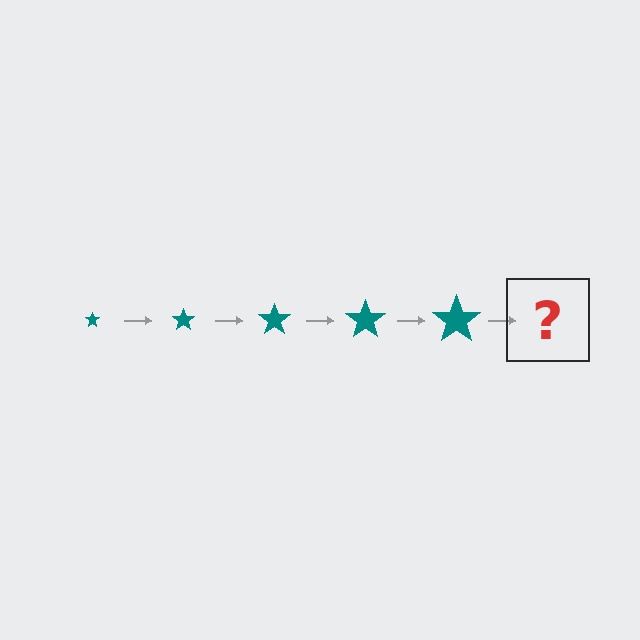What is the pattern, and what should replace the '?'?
The pattern is that the star gets progressively larger each step. The '?' should be a teal star, larger than the previous one.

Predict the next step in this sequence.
The next step is a teal star, larger than the previous one.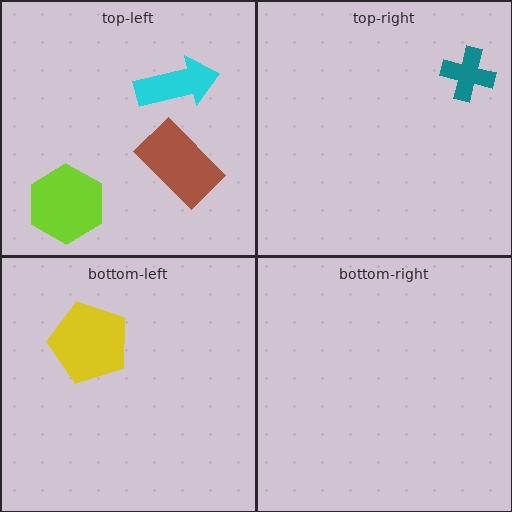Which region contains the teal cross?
The top-right region.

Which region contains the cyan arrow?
The top-left region.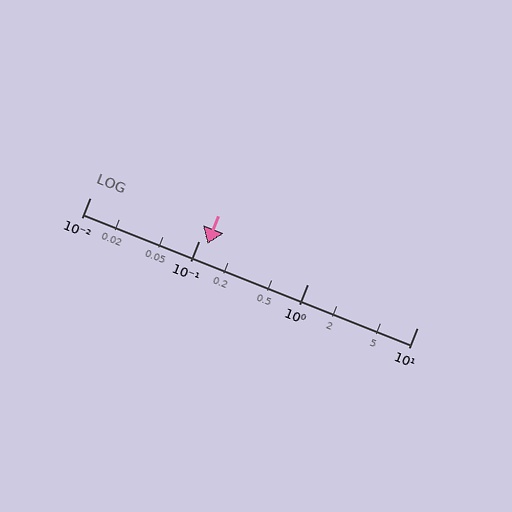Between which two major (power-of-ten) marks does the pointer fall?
The pointer is between 0.1 and 1.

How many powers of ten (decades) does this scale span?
The scale spans 3 decades, from 0.01 to 10.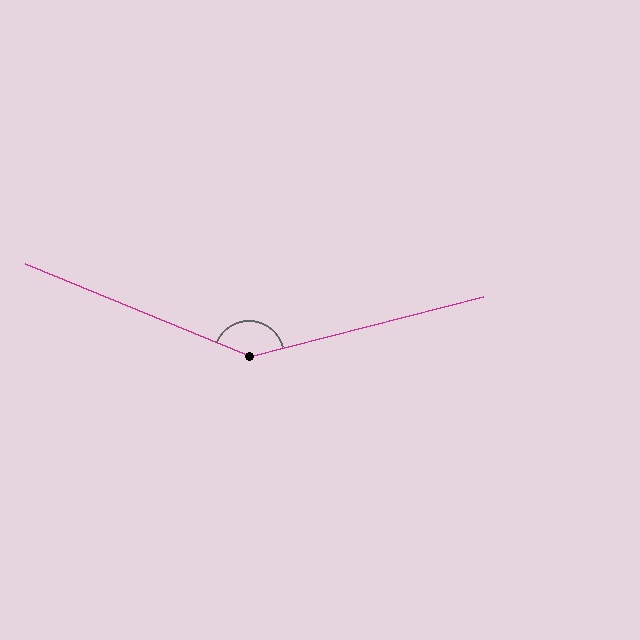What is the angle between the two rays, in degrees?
Approximately 143 degrees.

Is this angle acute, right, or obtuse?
It is obtuse.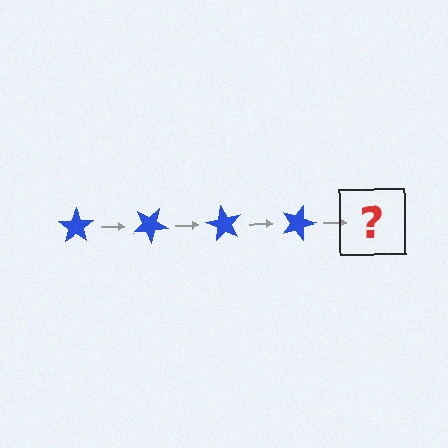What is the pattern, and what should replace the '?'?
The pattern is that the star rotates 30 degrees each step. The '?' should be a blue star rotated 120 degrees.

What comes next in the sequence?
The next element should be a blue star rotated 120 degrees.